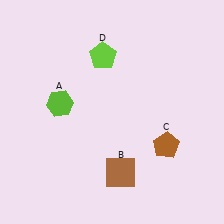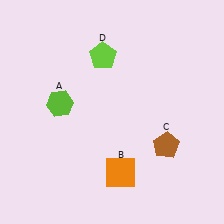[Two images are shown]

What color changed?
The square (B) changed from brown in Image 1 to orange in Image 2.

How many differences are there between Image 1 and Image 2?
There is 1 difference between the two images.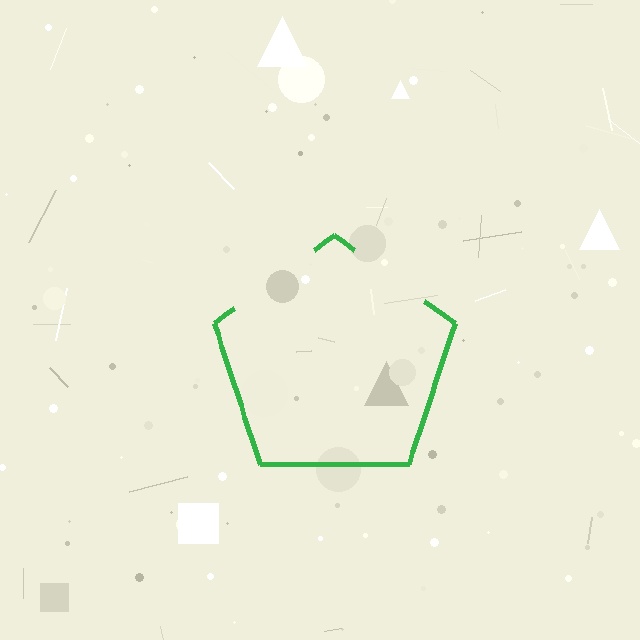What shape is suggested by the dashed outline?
The dashed outline suggests a pentagon.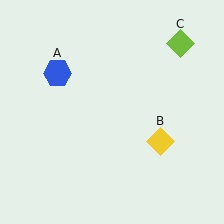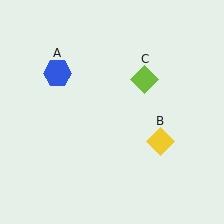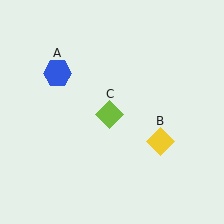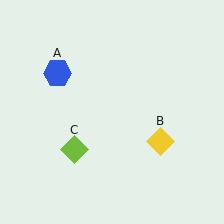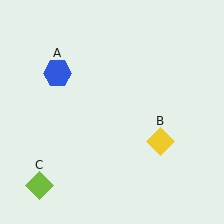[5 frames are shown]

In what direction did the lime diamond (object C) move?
The lime diamond (object C) moved down and to the left.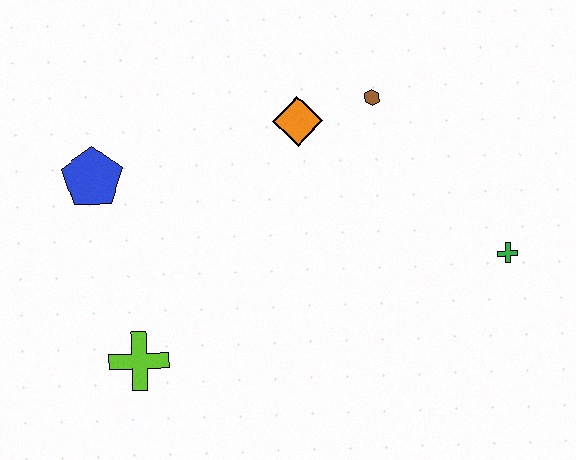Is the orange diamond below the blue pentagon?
No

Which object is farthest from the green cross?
The blue pentagon is farthest from the green cross.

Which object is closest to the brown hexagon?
The orange diamond is closest to the brown hexagon.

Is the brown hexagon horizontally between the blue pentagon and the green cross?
Yes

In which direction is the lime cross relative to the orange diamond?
The lime cross is below the orange diamond.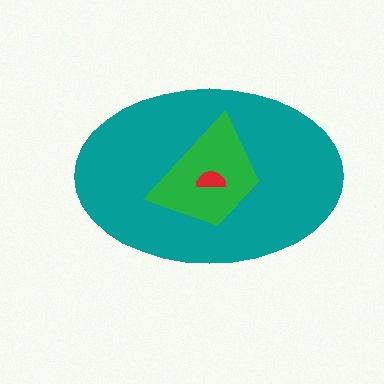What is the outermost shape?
The teal ellipse.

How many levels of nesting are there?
3.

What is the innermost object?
The red semicircle.